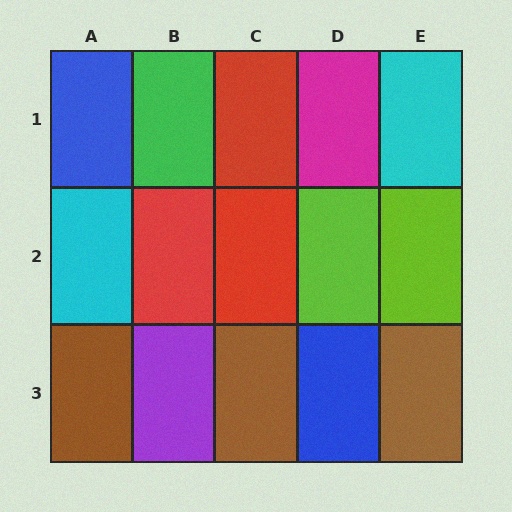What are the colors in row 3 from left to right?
Brown, purple, brown, blue, brown.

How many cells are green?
1 cell is green.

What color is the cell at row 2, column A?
Cyan.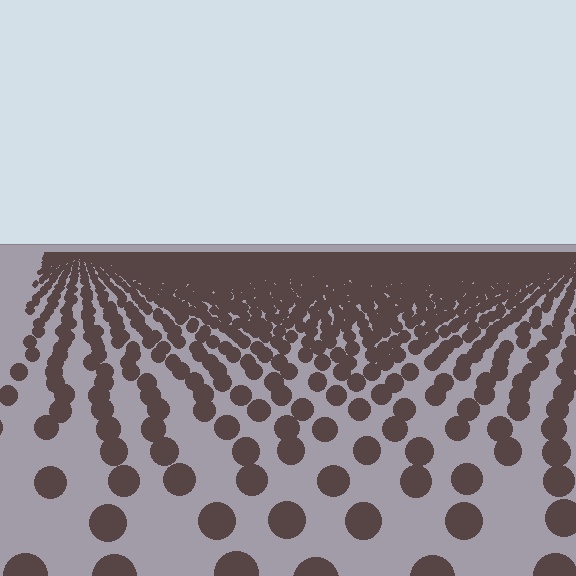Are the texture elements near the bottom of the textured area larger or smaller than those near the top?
Larger. Near the bottom, elements are closer to the viewer and appear at a bigger on-screen size.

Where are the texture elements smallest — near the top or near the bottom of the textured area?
Near the top.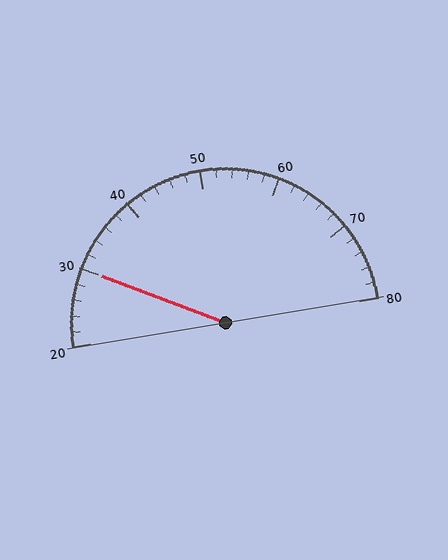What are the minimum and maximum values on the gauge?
The gauge ranges from 20 to 80.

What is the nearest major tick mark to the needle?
The nearest major tick mark is 30.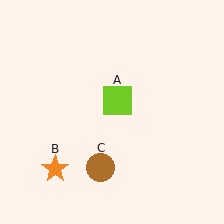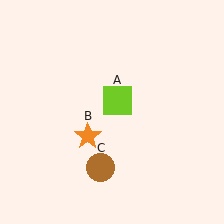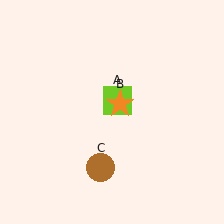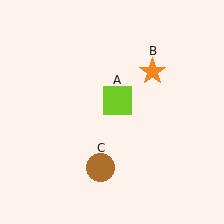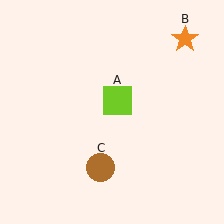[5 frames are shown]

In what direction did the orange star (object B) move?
The orange star (object B) moved up and to the right.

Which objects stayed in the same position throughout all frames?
Lime square (object A) and brown circle (object C) remained stationary.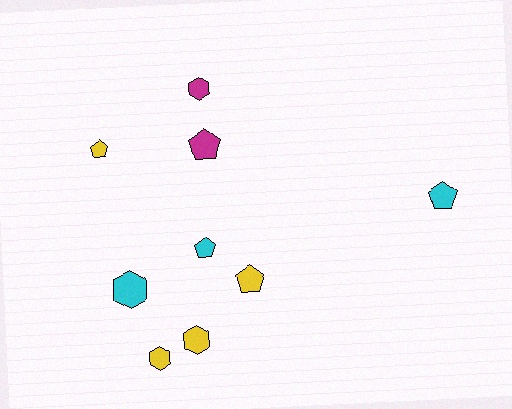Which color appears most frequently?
Yellow, with 4 objects.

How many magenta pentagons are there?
There is 1 magenta pentagon.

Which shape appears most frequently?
Pentagon, with 5 objects.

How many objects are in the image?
There are 9 objects.